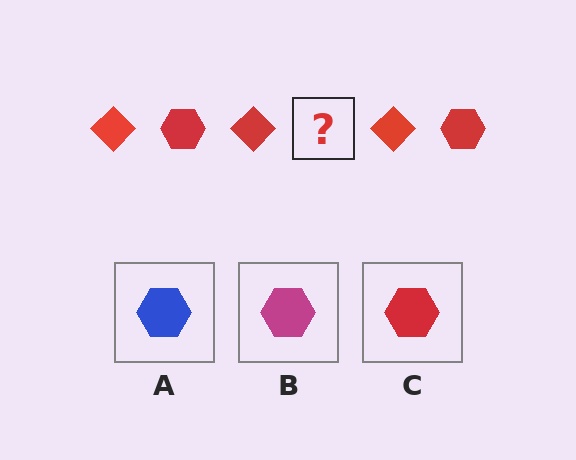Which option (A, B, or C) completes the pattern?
C.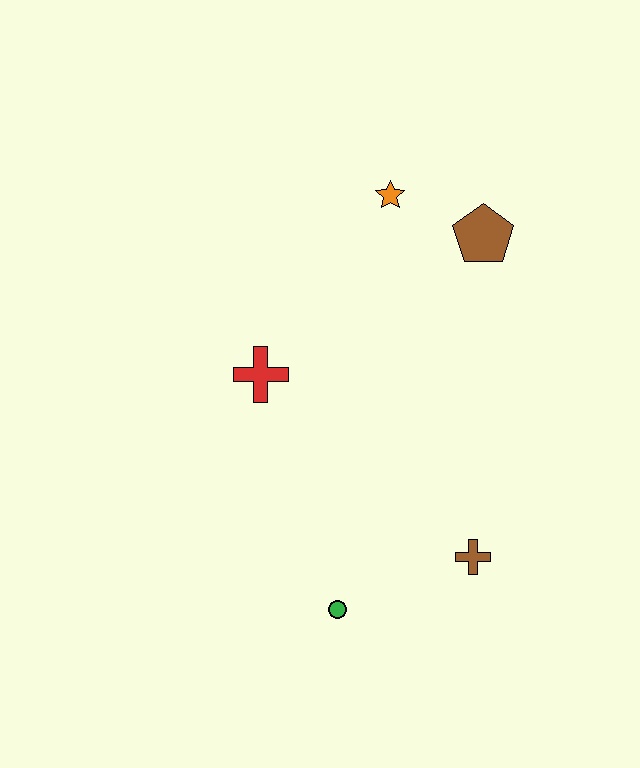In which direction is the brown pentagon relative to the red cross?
The brown pentagon is to the right of the red cross.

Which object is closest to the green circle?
The brown cross is closest to the green circle.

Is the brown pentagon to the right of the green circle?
Yes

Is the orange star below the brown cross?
No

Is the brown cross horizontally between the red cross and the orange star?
No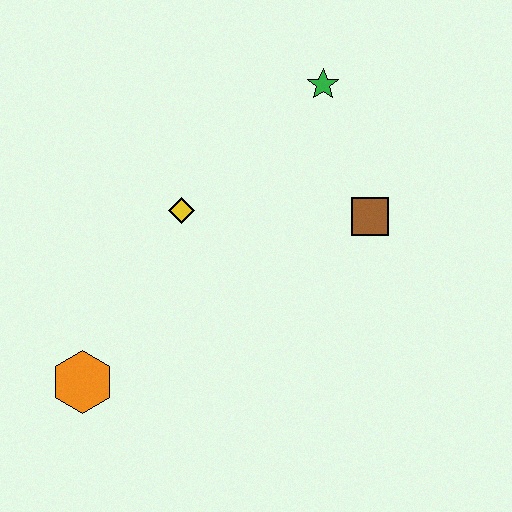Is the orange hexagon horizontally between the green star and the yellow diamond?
No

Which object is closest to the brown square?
The green star is closest to the brown square.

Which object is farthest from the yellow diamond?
The orange hexagon is farthest from the yellow diamond.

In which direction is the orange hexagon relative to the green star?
The orange hexagon is below the green star.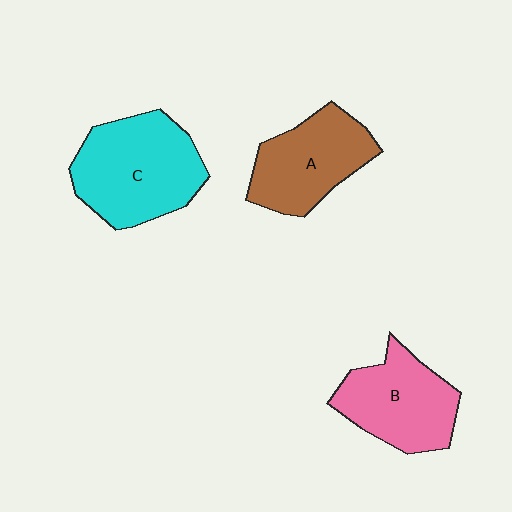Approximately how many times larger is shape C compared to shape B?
Approximately 1.3 times.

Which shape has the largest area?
Shape C (cyan).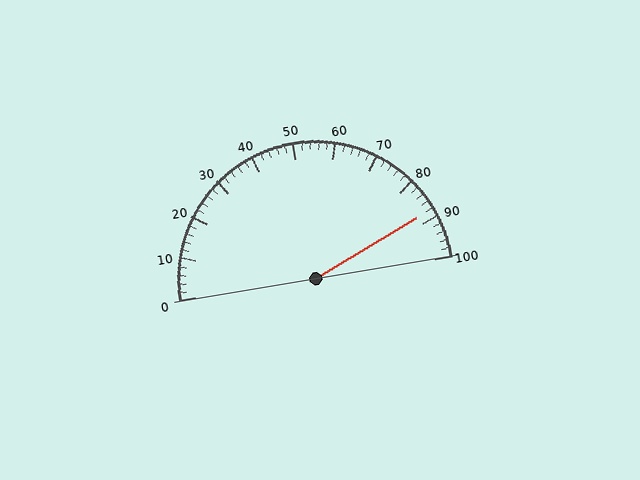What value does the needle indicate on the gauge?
The needle indicates approximately 88.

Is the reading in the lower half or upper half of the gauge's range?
The reading is in the upper half of the range (0 to 100).